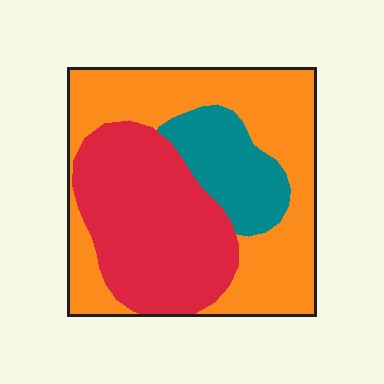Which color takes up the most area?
Orange, at roughly 50%.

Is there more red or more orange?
Orange.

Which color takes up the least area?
Teal, at roughly 15%.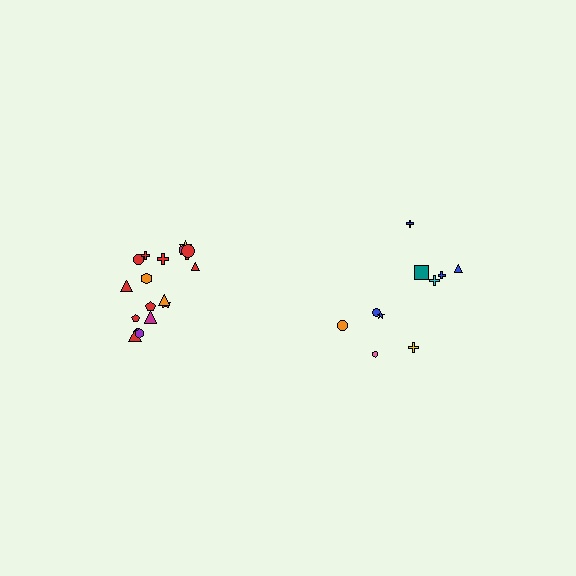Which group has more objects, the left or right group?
The left group.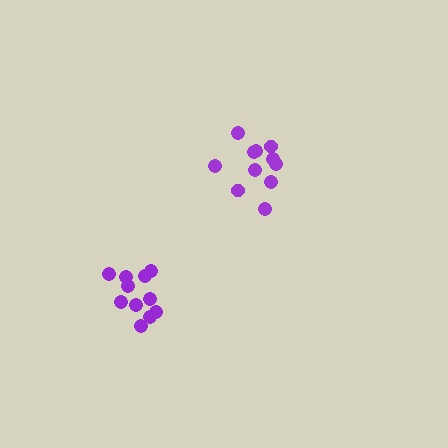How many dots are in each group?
Group 1: 11 dots, Group 2: 11 dots (22 total).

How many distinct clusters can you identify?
There are 2 distinct clusters.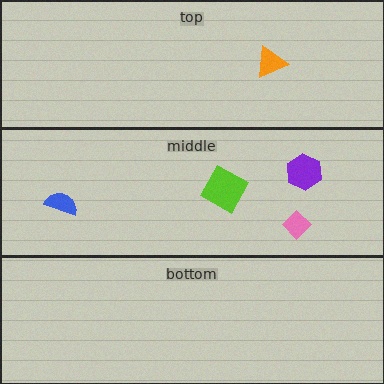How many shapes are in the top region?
1.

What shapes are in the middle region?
The lime square, the pink diamond, the purple hexagon, the blue semicircle.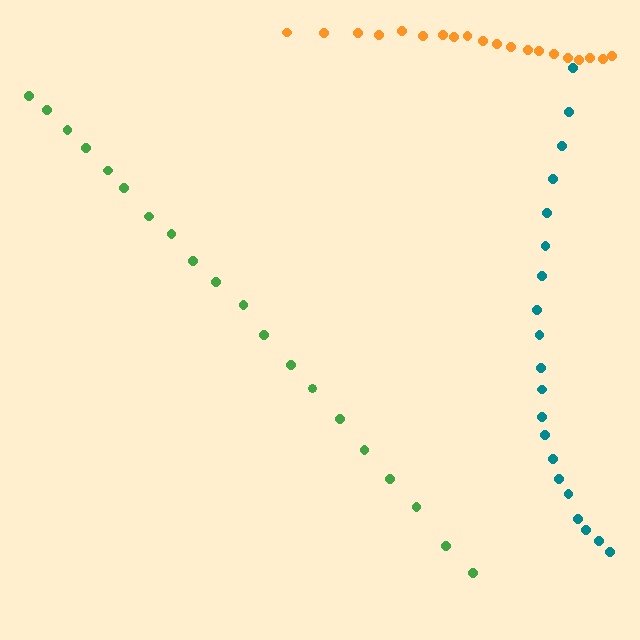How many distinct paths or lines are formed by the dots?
There are 3 distinct paths.